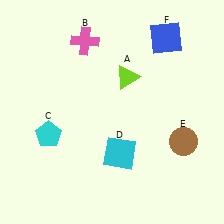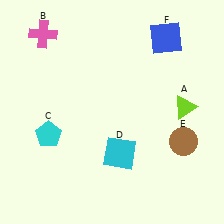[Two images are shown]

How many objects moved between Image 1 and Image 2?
2 objects moved between the two images.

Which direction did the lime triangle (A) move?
The lime triangle (A) moved right.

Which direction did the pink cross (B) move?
The pink cross (B) moved left.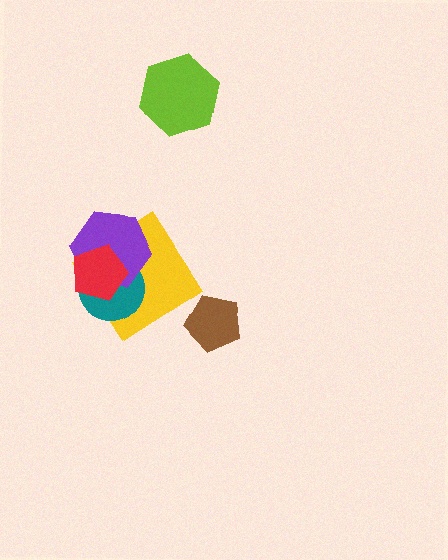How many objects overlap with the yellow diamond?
3 objects overlap with the yellow diamond.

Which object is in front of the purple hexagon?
The red pentagon is in front of the purple hexagon.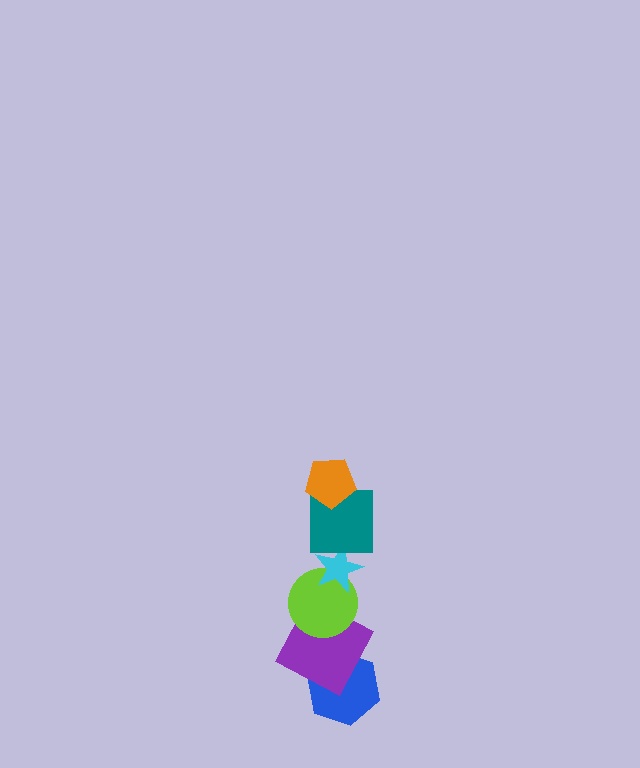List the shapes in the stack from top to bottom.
From top to bottom: the orange pentagon, the teal square, the cyan star, the lime circle, the purple square, the blue hexagon.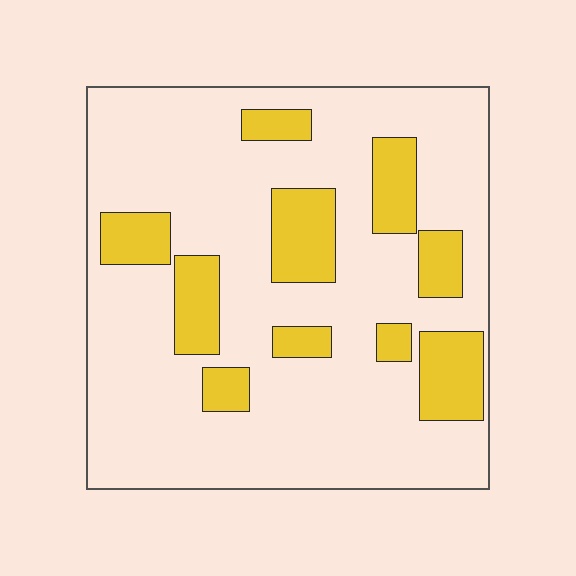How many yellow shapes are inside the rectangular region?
10.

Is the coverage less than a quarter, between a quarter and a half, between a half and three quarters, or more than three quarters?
Less than a quarter.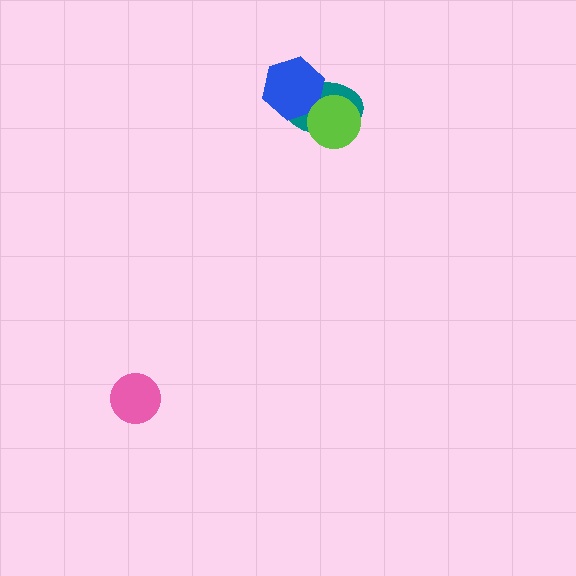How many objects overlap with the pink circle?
0 objects overlap with the pink circle.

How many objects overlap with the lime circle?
2 objects overlap with the lime circle.